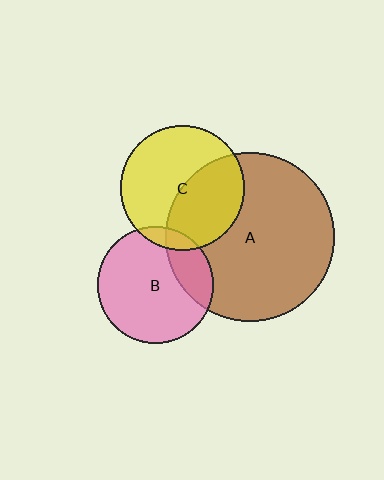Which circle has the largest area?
Circle A (brown).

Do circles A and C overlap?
Yes.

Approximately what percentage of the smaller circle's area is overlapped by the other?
Approximately 45%.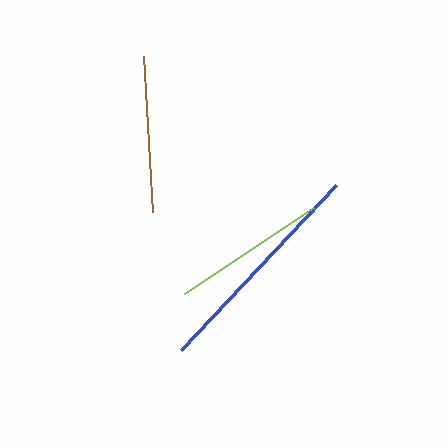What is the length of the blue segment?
The blue segment is approximately 226 pixels long.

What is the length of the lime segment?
The lime segment is approximately 155 pixels long.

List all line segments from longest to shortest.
From longest to shortest: blue, brown, lime.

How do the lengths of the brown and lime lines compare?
The brown and lime lines are approximately the same length.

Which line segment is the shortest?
The lime line is the shortest at approximately 155 pixels.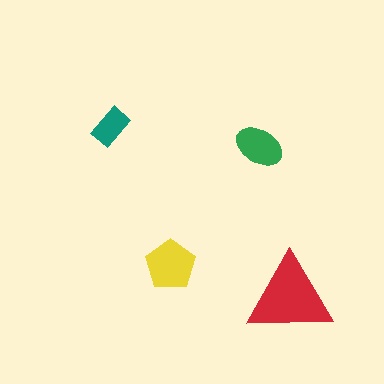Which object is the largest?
The red triangle.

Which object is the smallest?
The teal rectangle.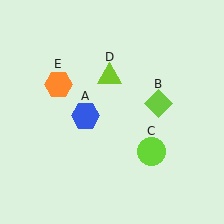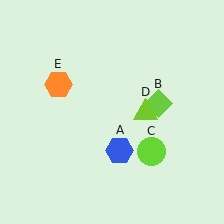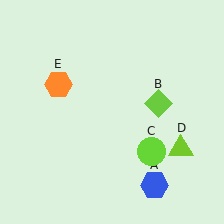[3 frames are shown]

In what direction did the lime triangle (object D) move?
The lime triangle (object D) moved down and to the right.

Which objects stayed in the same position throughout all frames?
Lime diamond (object B) and lime circle (object C) and orange hexagon (object E) remained stationary.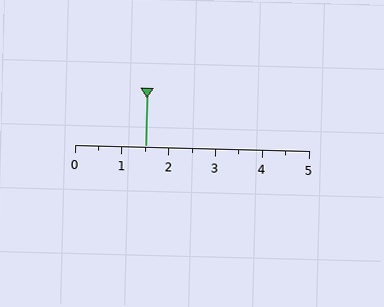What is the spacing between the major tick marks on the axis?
The major ticks are spaced 1 apart.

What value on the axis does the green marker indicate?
The marker indicates approximately 1.5.